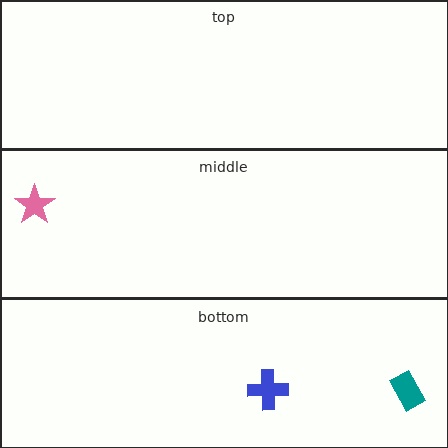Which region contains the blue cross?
The bottom region.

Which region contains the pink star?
The middle region.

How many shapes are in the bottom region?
2.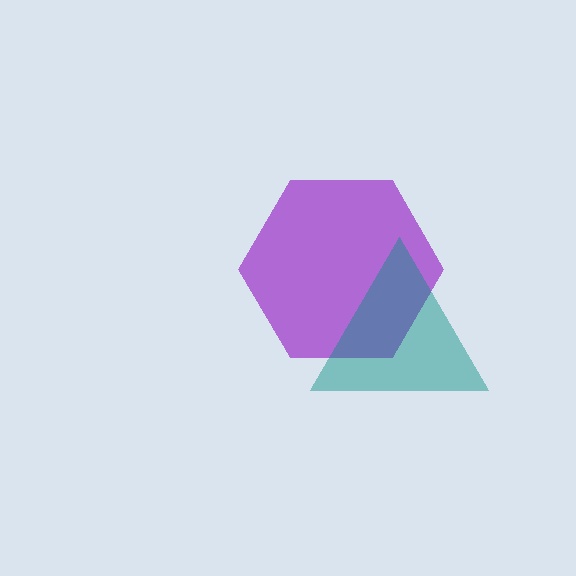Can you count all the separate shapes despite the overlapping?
Yes, there are 2 separate shapes.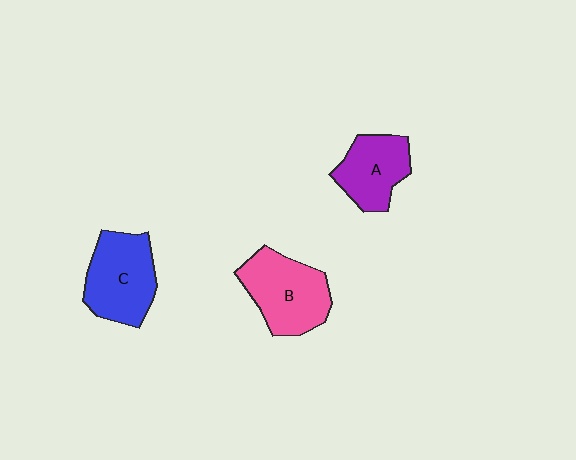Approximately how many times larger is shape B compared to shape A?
Approximately 1.3 times.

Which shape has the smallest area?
Shape A (purple).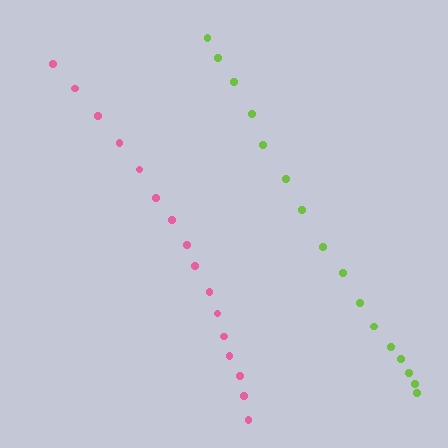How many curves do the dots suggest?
There are 2 distinct paths.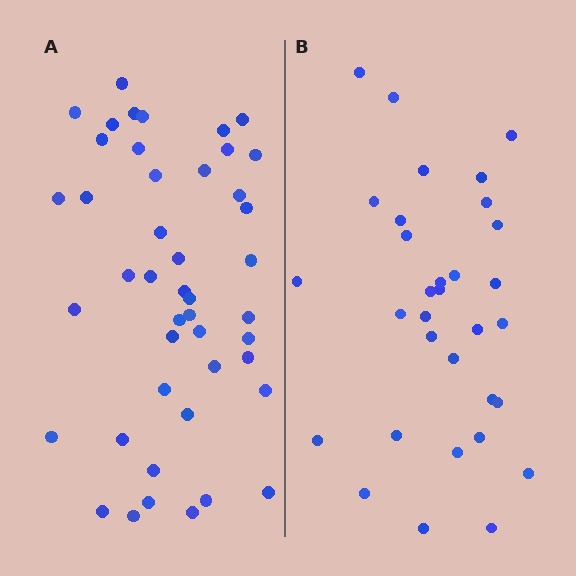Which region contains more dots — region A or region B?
Region A (the left region) has more dots.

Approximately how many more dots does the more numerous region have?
Region A has approximately 15 more dots than region B.